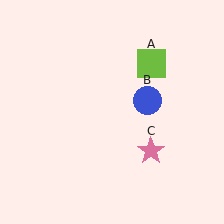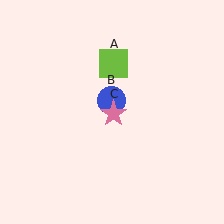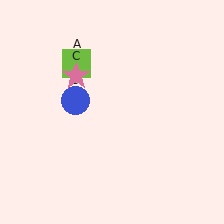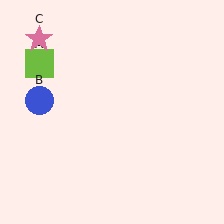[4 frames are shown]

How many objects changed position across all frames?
3 objects changed position: lime square (object A), blue circle (object B), pink star (object C).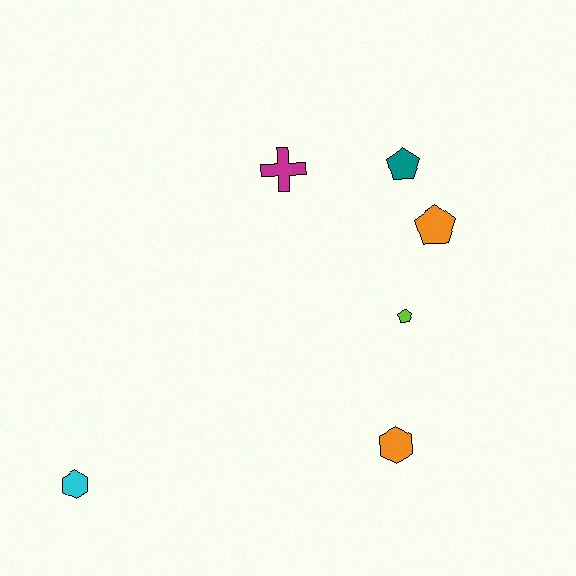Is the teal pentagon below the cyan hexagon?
No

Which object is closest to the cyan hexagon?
The orange hexagon is closest to the cyan hexagon.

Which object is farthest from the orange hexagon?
The cyan hexagon is farthest from the orange hexagon.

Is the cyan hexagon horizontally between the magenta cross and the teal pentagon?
No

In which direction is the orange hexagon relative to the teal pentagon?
The orange hexagon is below the teal pentagon.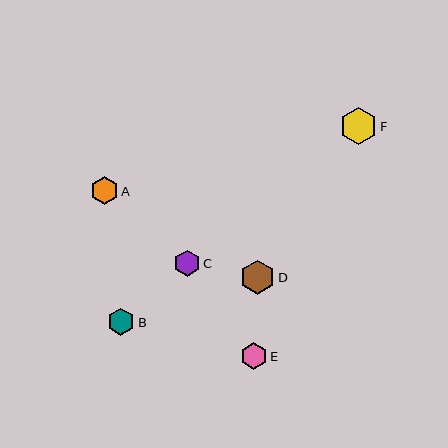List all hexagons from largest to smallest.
From largest to smallest: F, D, A, B, E, C.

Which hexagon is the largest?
Hexagon F is the largest with a size of approximately 37 pixels.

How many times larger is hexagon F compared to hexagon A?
Hexagon F is approximately 1.3 times the size of hexagon A.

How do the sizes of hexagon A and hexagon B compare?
Hexagon A and hexagon B are approximately the same size.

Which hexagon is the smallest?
Hexagon C is the smallest with a size of approximately 26 pixels.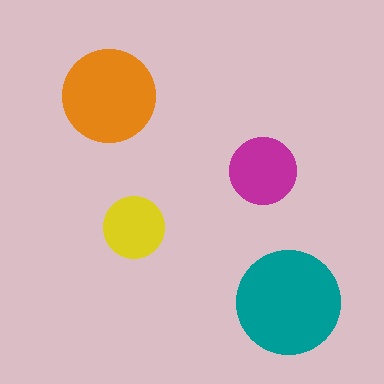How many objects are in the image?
There are 4 objects in the image.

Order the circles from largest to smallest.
the teal one, the orange one, the magenta one, the yellow one.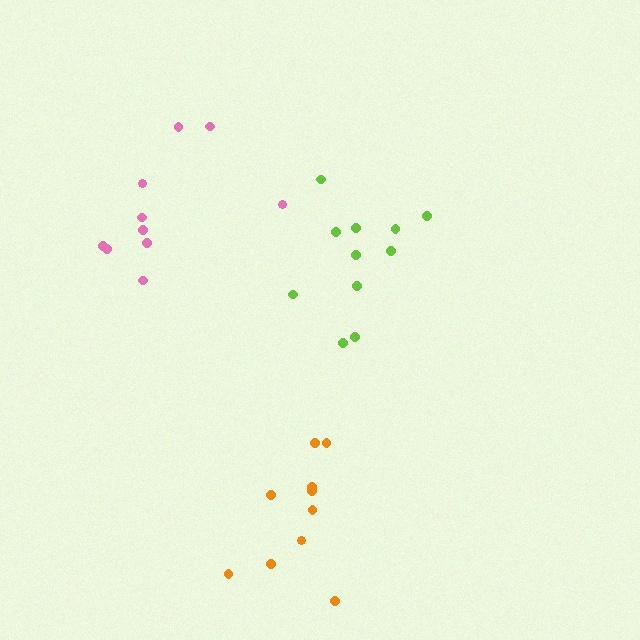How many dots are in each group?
Group 1: 11 dots, Group 2: 10 dots, Group 3: 10 dots (31 total).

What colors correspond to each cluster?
The clusters are colored: lime, pink, orange.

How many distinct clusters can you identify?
There are 3 distinct clusters.